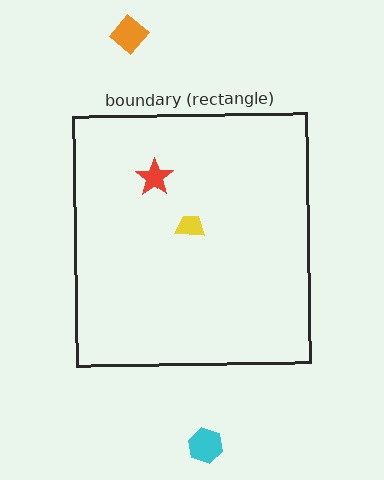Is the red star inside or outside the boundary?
Inside.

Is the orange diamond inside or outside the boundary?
Outside.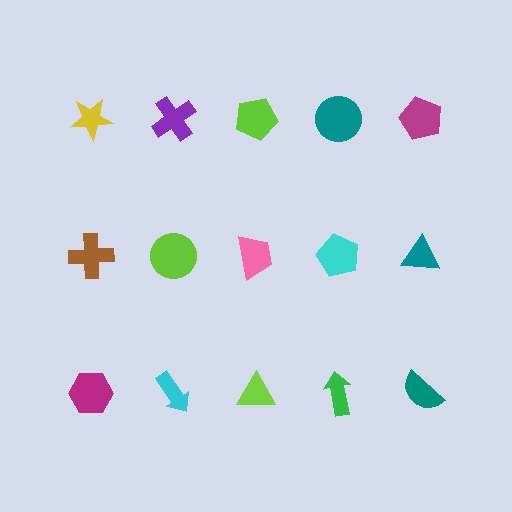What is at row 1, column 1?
A yellow star.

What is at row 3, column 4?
A green arrow.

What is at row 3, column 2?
A cyan arrow.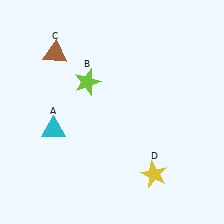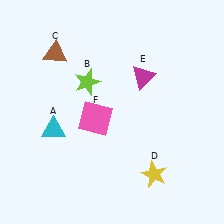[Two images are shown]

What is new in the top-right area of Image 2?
A magenta triangle (E) was added in the top-right area of Image 2.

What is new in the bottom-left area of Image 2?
A pink square (F) was added in the bottom-left area of Image 2.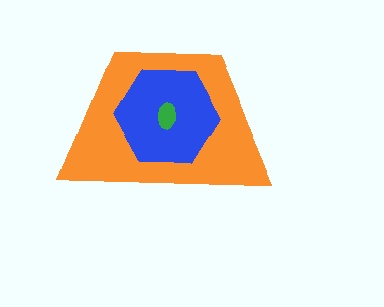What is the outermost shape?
The orange trapezoid.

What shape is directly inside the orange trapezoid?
The blue hexagon.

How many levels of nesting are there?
3.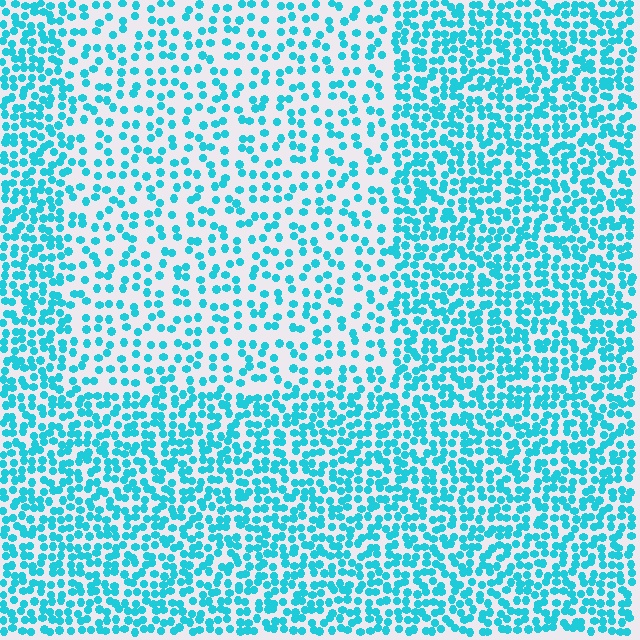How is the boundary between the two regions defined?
The boundary is defined by a change in element density (approximately 1.9x ratio). All elements are the same color, size, and shape.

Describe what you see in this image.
The image contains small cyan elements arranged at two different densities. A rectangle-shaped region is visible where the elements are less densely packed than the surrounding area.